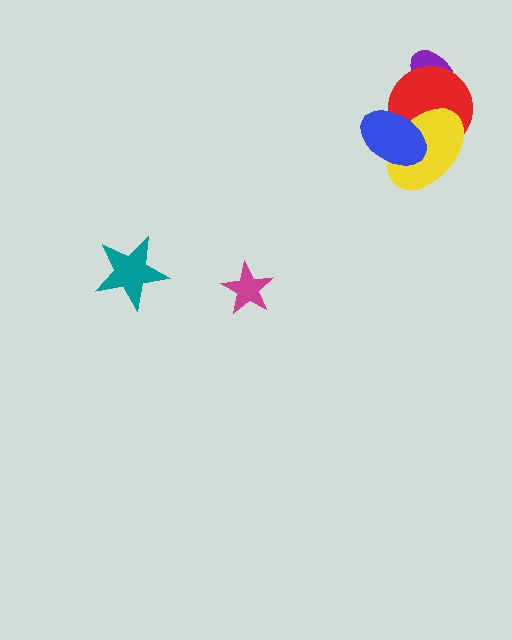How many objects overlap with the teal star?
0 objects overlap with the teal star.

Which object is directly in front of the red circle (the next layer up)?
The yellow ellipse is directly in front of the red circle.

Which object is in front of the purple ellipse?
The red circle is in front of the purple ellipse.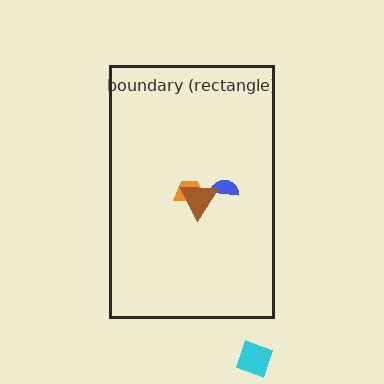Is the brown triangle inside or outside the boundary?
Inside.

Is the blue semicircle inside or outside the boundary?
Inside.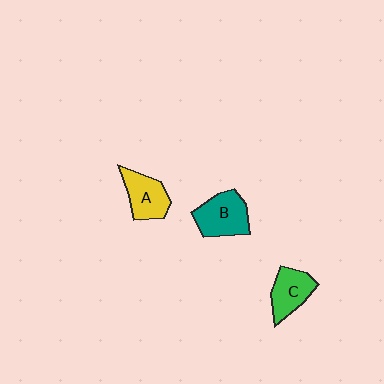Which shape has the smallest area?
Shape C (green).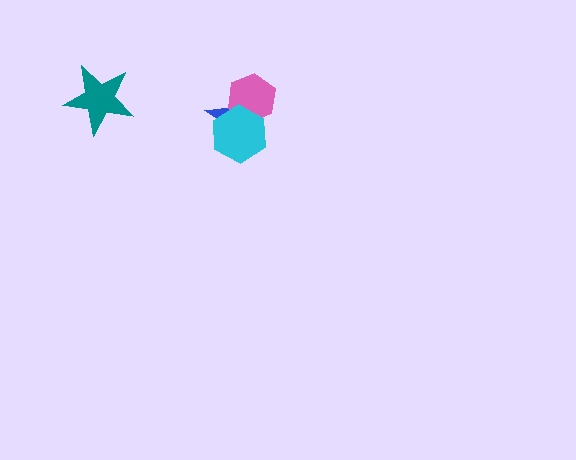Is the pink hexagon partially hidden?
Yes, it is partially covered by another shape.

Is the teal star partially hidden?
No, no other shape covers it.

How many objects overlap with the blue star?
2 objects overlap with the blue star.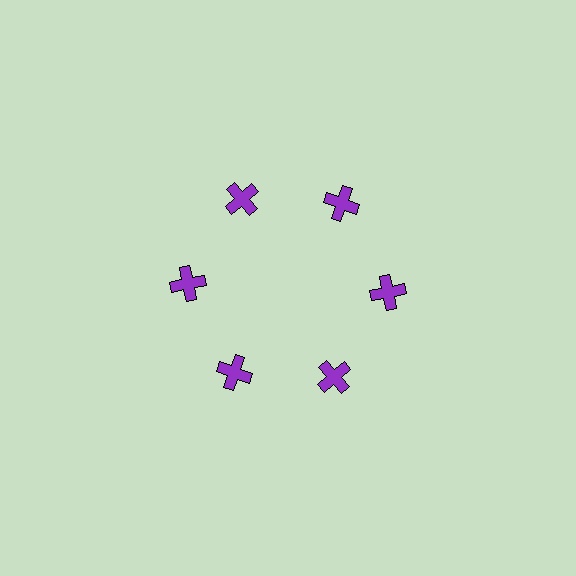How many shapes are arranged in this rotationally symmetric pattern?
There are 6 shapes, arranged in 6 groups of 1.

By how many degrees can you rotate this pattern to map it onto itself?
The pattern maps onto itself every 60 degrees of rotation.